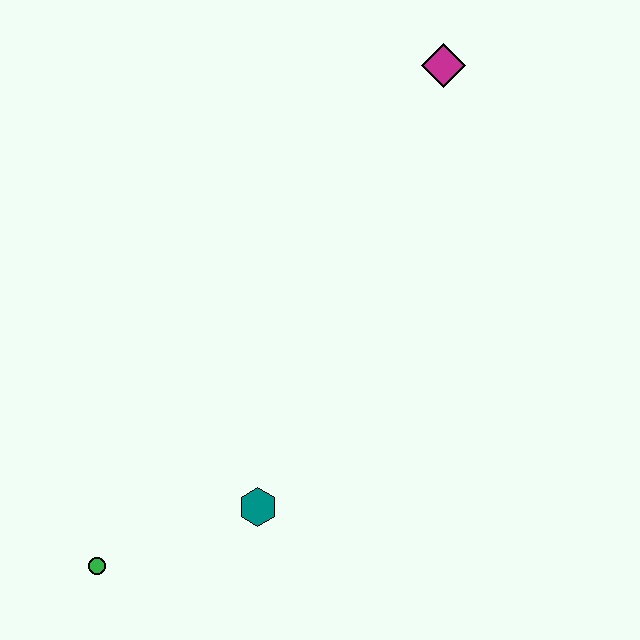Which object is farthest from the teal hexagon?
The magenta diamond is farthest from the teal hexagon.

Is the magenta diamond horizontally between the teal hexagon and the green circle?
No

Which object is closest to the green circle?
The teal hexagon is closest to the green circle.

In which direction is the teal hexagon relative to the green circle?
The teal hexagon is to the right of the green circle.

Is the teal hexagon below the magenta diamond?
Yes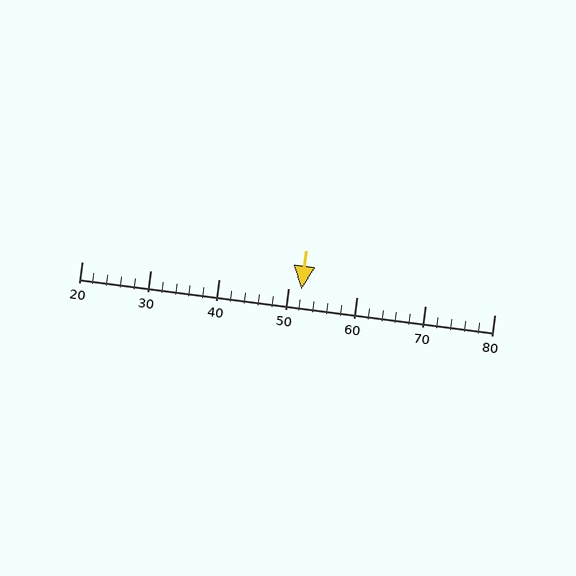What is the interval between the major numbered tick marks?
The major tick marks are spaced 10 units apart.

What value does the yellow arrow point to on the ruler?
The yellow arrow points to approximately 52.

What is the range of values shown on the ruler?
The ruler shows values from 20 to 80.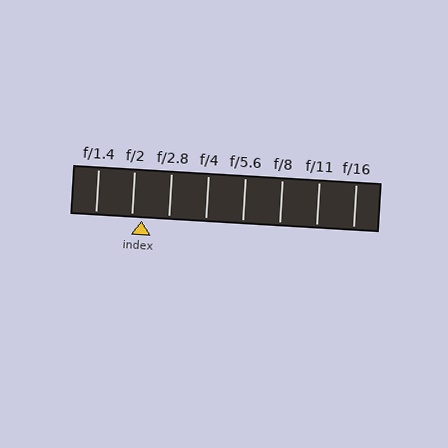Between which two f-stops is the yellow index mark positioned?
The index mark is between f/2 and f/2.8.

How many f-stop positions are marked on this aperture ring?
There are 8 f-stop positions marked.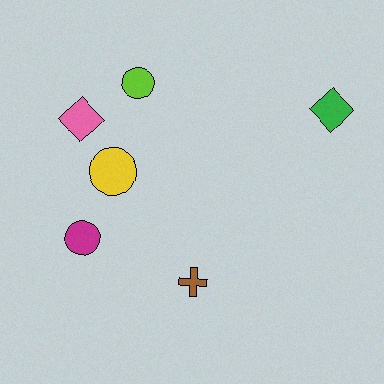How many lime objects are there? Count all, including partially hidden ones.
There is 1 lime object.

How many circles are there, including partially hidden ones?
There are 3 circles.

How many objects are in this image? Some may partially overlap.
There are 6 objects.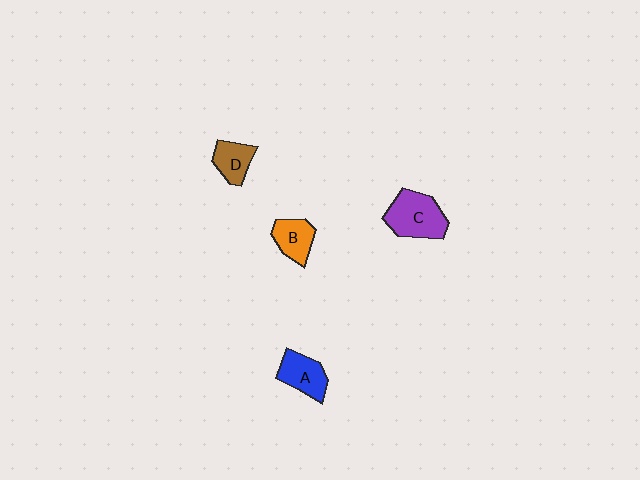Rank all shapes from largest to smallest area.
From largest to smallest: C (purple), A (blue), B (orange), D (brown).